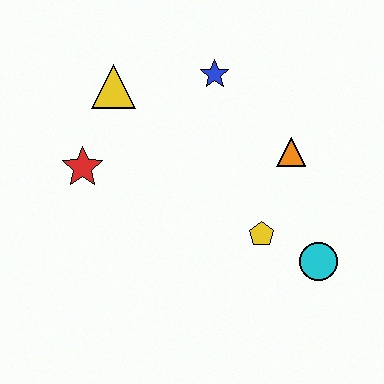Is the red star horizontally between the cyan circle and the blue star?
No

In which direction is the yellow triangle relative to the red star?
The yellow triangle is above the red star.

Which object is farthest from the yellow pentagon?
The yellow triangle is farthest from the yellow pentagon.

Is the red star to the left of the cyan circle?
Yes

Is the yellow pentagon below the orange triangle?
Yes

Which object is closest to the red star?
The yellow triangle is closest to the red star.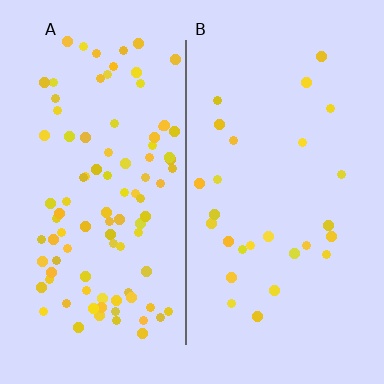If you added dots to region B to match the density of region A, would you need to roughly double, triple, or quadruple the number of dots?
Approximately quadruple.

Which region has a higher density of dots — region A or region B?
A (the left).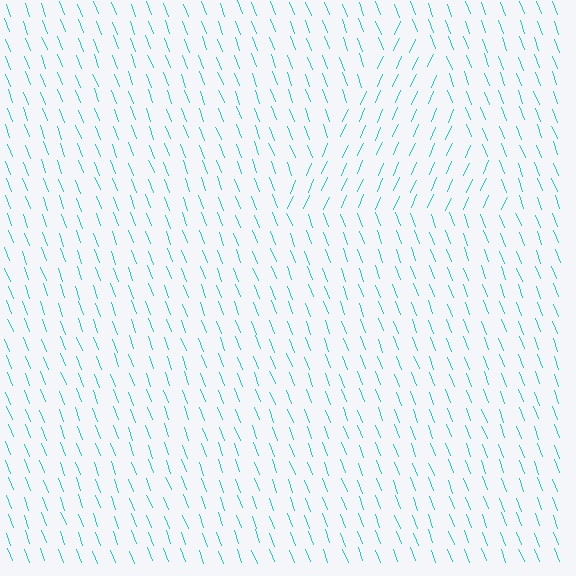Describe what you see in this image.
The image is filled with small cyan line segments. A triangle region in the image has lines oriented differently from the surrounding lines, creating a visible texture boundary.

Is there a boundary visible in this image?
Yes, there is a texture boundary formed by a change in line orientation.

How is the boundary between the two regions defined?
The boundary is defined purely by a change in line orientation (approximately 45 degrees difference). All lines are the same color and thickness.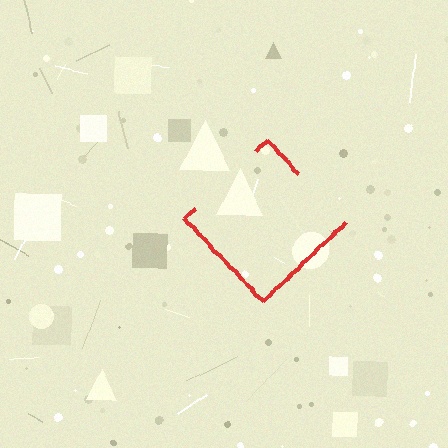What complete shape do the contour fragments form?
The contour fragments form a diamond.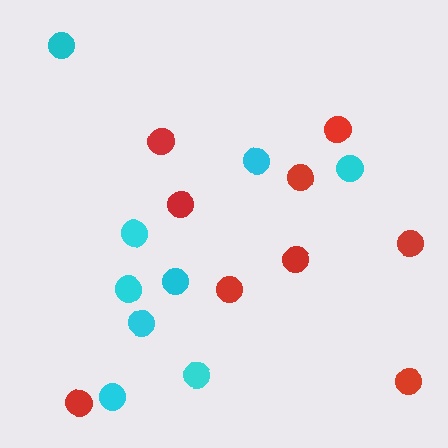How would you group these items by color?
There are 2 groups: one group of red circles (9) and one group of cyan circles (9).